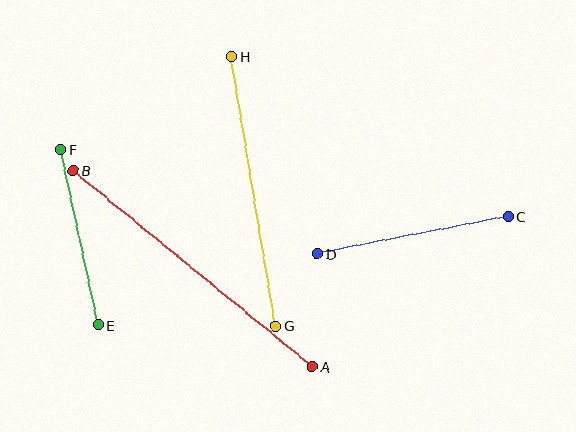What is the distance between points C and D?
The distance is approximately 195 pixels.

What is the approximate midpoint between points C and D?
The midpoint is at approximately (413, 235) pixels.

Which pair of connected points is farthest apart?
Points A and B are farthest apart.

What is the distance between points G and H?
The distance is approximately 273 pixels.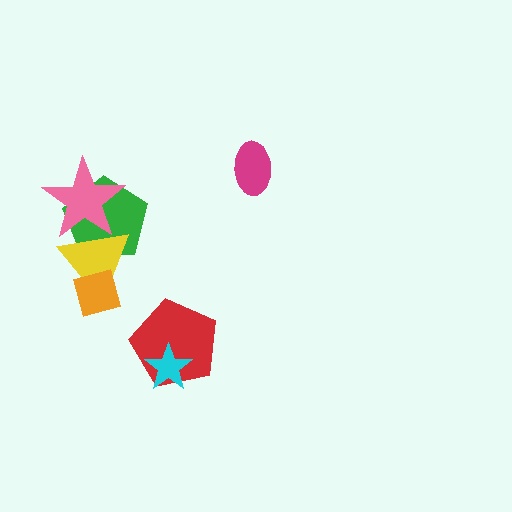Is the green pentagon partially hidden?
Yes, it is partially covered by another shape.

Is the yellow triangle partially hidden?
Yes, it is partially covered by another shape.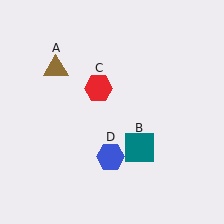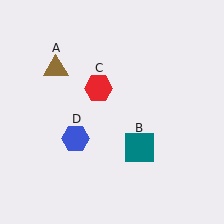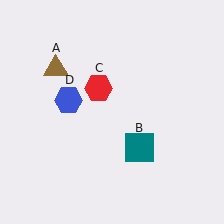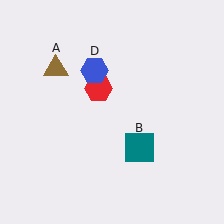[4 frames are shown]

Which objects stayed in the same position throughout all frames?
Brown triangle (object A) and teal square (object B) and red hexagon (object C) remained stationary.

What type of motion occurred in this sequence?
The blue hexagon (object D) rotated clockwise around the center of the scene.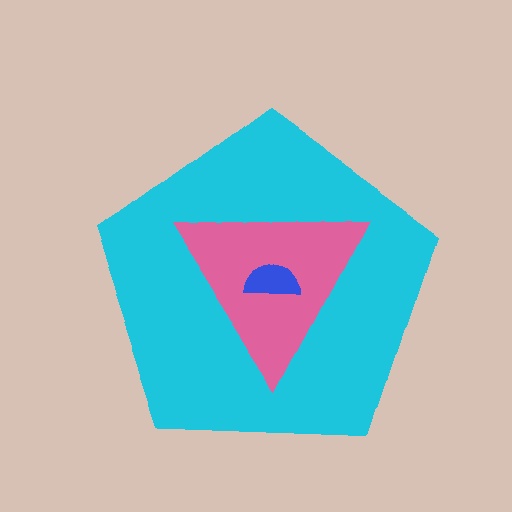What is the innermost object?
The blue semicircle.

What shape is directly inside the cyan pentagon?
The pink triangle.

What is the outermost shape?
The cyan pentagon.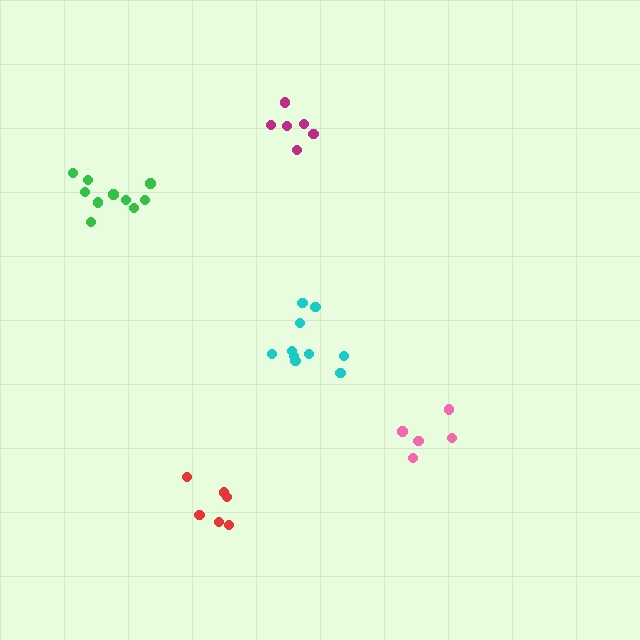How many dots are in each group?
Group 1: 10 dots, Group 2: 6 dots, Group 3: 6 dots, Group 4: 6 dots, Group 5: 10 dots (38 total).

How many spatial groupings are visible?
There are 5 spatial groupings.